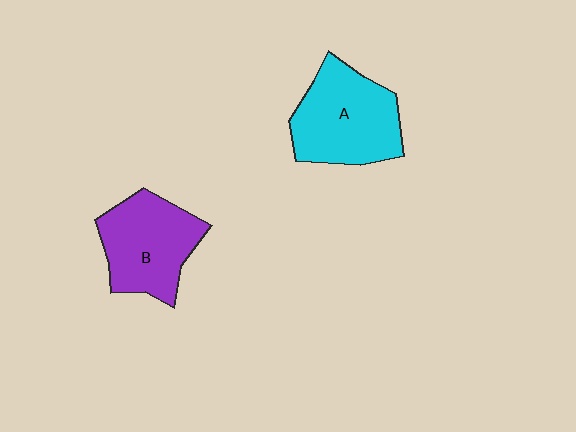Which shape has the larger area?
Shape A (cyan).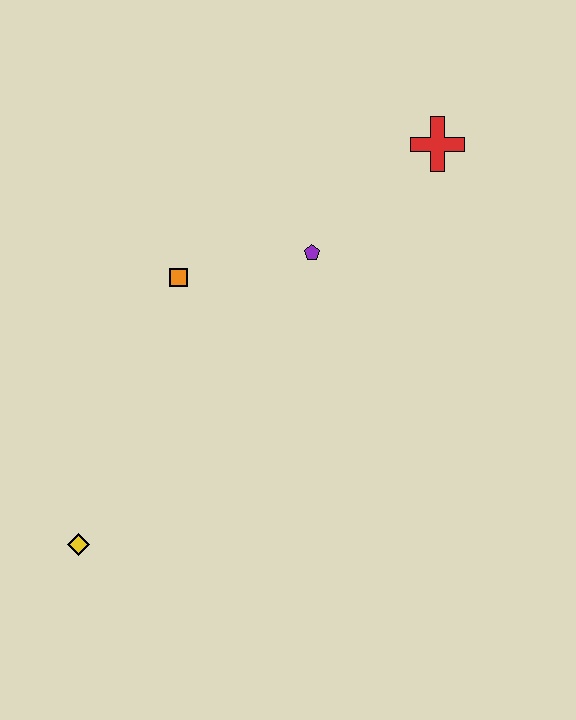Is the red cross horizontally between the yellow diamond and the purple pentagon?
No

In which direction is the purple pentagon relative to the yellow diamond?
The purple pentagon is above the yellow diamond.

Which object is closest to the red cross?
The purple pentagon is closest to the red cross.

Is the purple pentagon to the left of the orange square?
No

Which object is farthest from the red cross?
The yellow diamond is farthest from the red cross.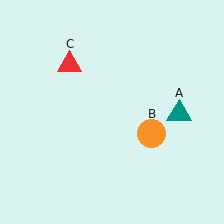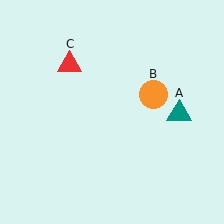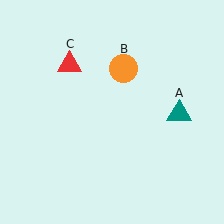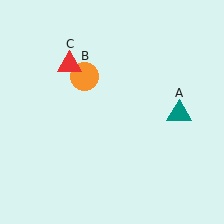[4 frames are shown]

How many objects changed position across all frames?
1 object changed position: orange circle (object B).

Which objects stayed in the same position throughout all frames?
Teal triangle (object A) and red triangle (object C) remained stationary.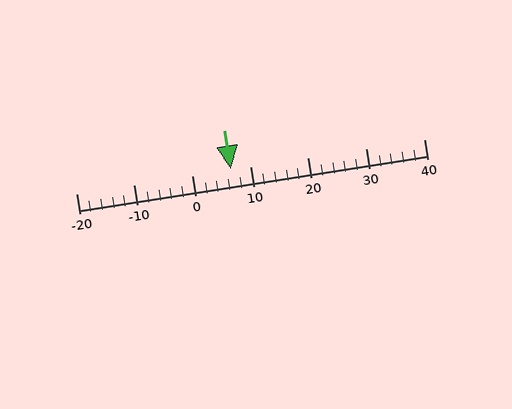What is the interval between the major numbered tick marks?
The major tick marks are spaced 10 units apart.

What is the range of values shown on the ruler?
The ruler shows values from -20 to 40.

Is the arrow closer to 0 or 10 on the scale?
The arrow is closer to 10.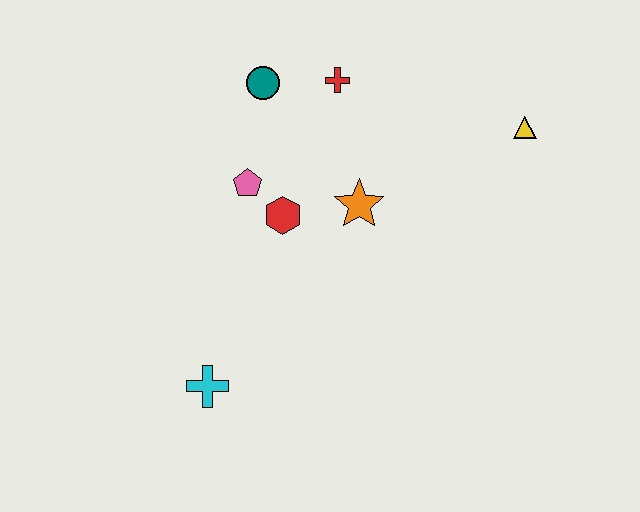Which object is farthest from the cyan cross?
The yellow triangle is farthest from the cyan cross.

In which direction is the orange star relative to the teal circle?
The orange star is below the teal circle.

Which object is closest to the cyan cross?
The red hexagon is closest to the cyan cross.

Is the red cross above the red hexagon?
Yes